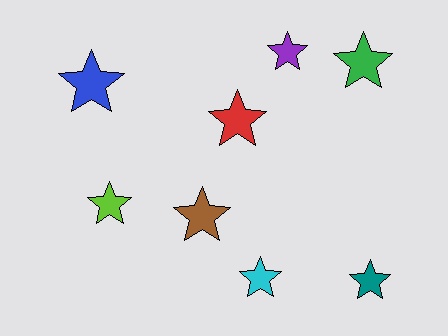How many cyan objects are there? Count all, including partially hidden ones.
There is 1 cyan object.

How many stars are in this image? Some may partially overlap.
There are 8 stars.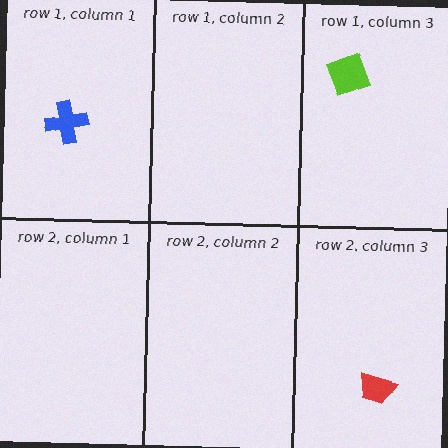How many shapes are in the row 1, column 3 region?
1.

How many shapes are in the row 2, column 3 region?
1.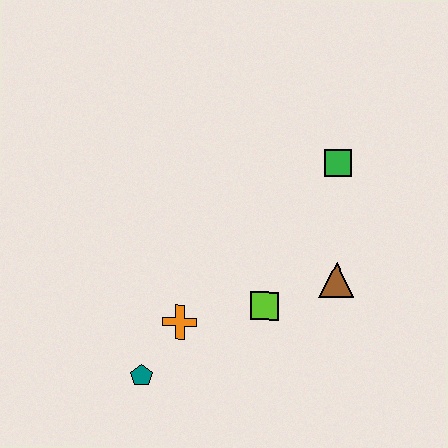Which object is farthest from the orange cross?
The green square is farthest from the orange cross.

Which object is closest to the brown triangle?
The lime square is closest to the brown triangle.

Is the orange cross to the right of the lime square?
No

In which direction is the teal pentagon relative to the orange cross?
The teal pentagon is below the orange cross.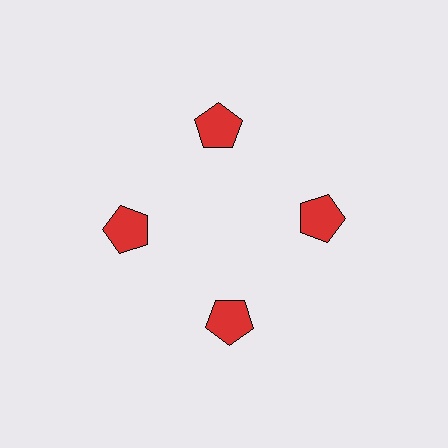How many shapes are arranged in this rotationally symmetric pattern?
There are 4 shapes, arranged in 4 groups of 1.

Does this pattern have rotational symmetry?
Yes, this pattern has 4-fold rotational symmetry. It looks the same after rotating 90 degrees around the center.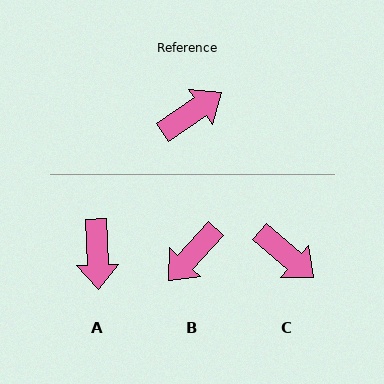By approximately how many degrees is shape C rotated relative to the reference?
Approximately 75 degrees clockwise.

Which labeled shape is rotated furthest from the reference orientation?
B, about 167 degrees away.